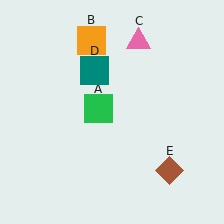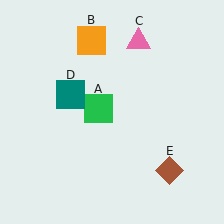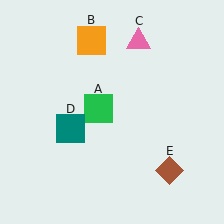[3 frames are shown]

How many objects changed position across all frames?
1 object changed position: teal square (object D).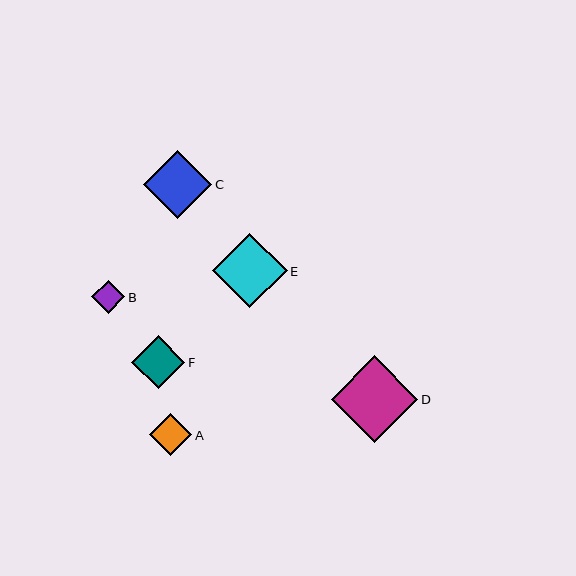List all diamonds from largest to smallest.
From largest to smallest: D, E, C, F, A, B.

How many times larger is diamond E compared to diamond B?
Diamond E is approximately 2.2 times the size of diamond B.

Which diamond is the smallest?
Diamond B is the smallest with a size of approximately 33 pixels.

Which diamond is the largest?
Diamond D is the largest with a size of approximately 87 pixels.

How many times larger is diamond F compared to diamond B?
Diamond F is approximately 1.6 times the size of diamond B.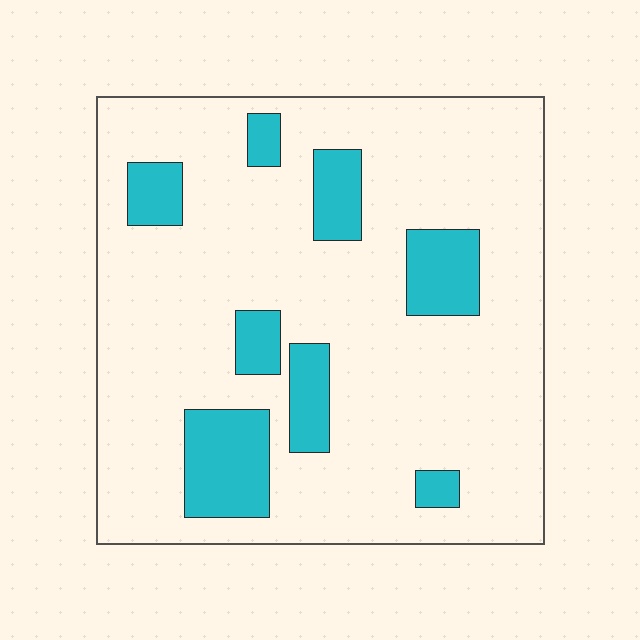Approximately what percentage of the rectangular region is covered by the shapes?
Approximately 15%.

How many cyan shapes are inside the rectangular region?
8.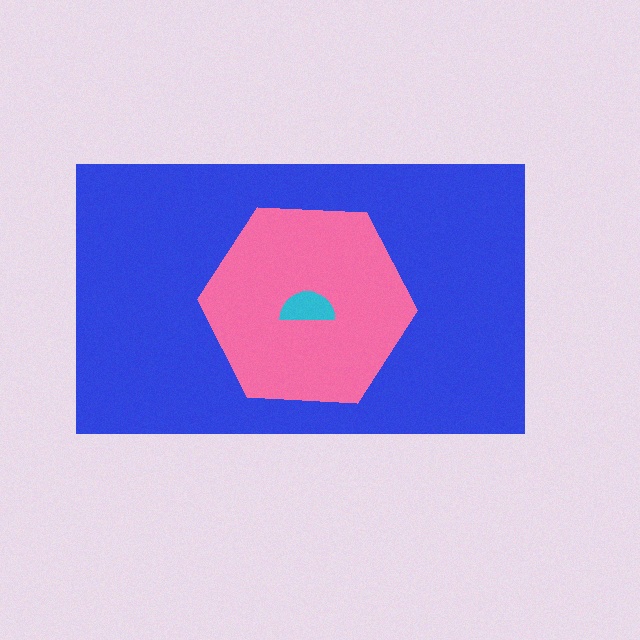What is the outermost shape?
The blue rectangle.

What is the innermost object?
The cyan semicircle.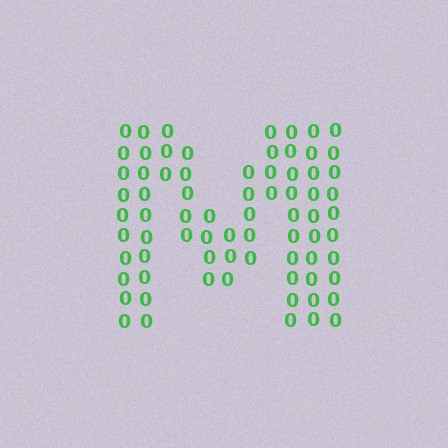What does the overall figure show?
The overall figure shows the letter M.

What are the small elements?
The small elements are digit 0's.